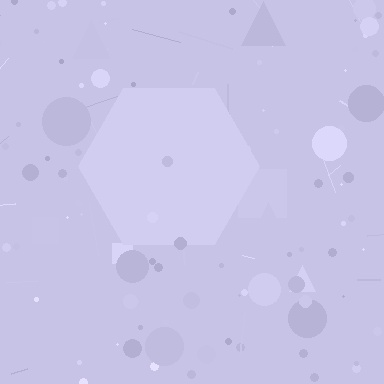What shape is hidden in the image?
A hexagon is hidden in the image.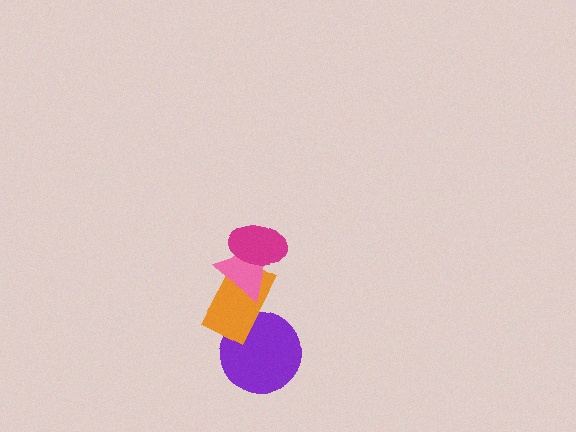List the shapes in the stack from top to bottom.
From top to bottom: the magenta ellipse, the pink triangle, the orange rectangle, the purple circle.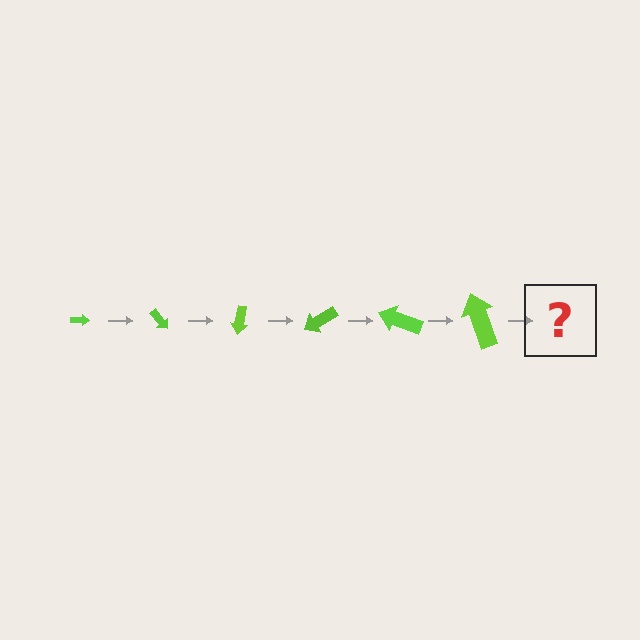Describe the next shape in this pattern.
It should be an arrow, larger than the previous one and rotated 300 degrees from the start.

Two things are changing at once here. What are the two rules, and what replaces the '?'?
The two rules are that the arrow grows larger each step and it rotates 50 degrees each step. The '?' should be an arrow, larger than the previous one and rotated 300 degrees from the start.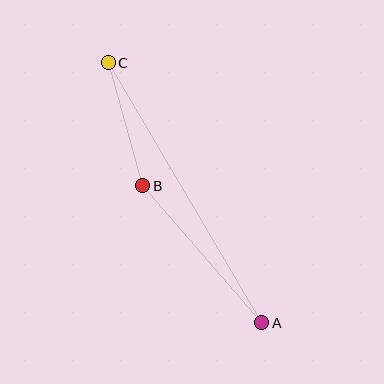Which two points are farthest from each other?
Points A and C are farthest from each other.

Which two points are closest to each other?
Points B and C are closest to each other.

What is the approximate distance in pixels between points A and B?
The distance between A and B is approximately 181 pixels.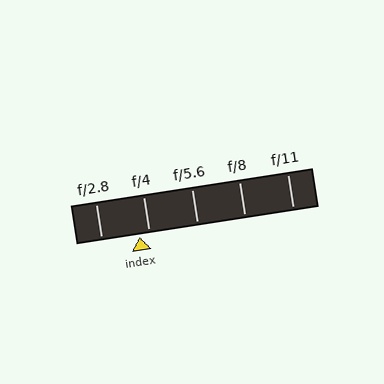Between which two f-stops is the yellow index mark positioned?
The index mark is between f/2.8 and f/4.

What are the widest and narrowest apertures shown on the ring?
The widest aperture shown is f/2.8 and the narrowest is f/11.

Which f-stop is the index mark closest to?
The index mark is closest to f/4.